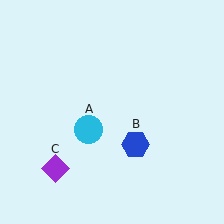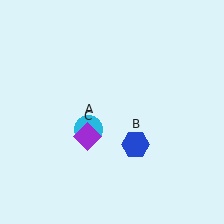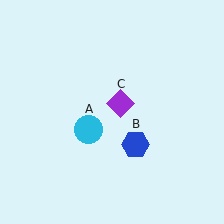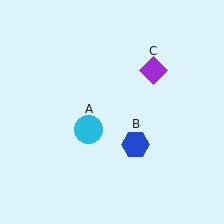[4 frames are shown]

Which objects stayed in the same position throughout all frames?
Cyan circle (object A) and blue hexagon (object B) remained stationary.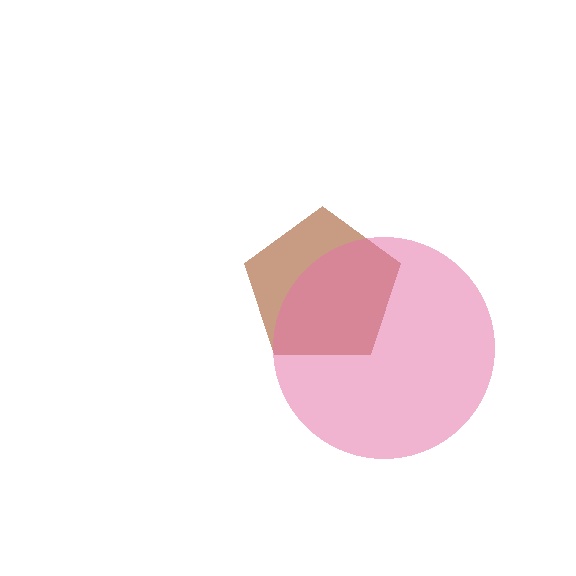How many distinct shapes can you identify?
There are 2 distinct shapes: a brown pentagon, a pink circle.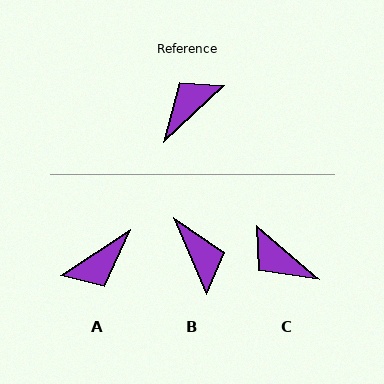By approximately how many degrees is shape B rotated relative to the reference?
Approximately 110 degrees clockwise.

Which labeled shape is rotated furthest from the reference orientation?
A, about 170 degrees away.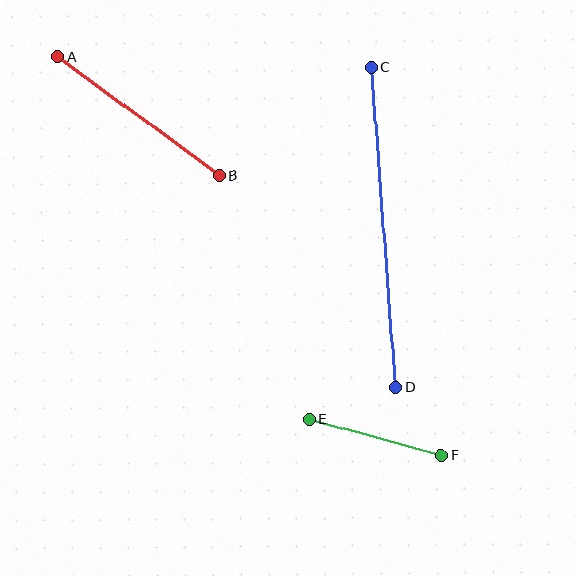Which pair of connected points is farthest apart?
Points C and D are farthest apart.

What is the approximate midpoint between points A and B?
The midpoint is at approximately (138, 116) pixels.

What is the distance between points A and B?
The distance is approximately 200 pixels.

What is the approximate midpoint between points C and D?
The midpoint is at approximately (384, 227) pixels.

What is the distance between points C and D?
The distance is approximately 320 pixels.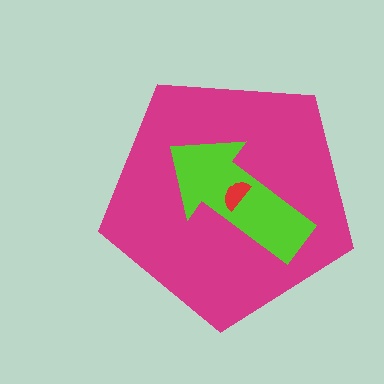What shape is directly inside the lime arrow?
The red semicircle.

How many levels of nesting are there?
3.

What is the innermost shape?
The red semicircle.